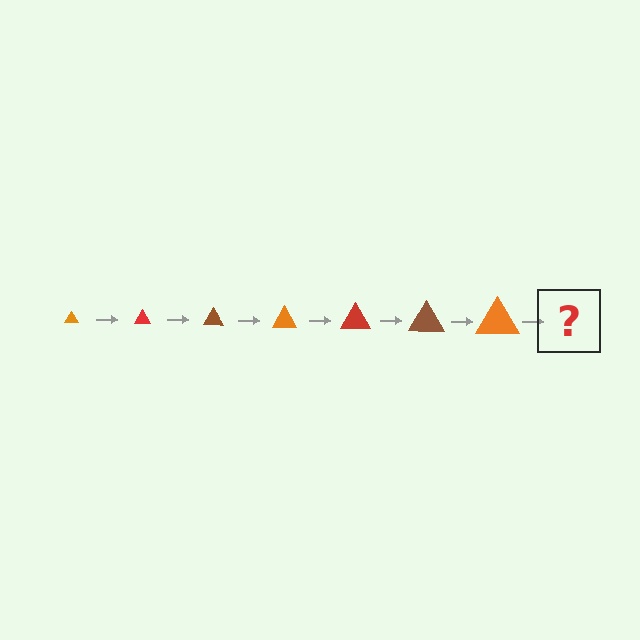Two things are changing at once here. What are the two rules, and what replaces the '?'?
The two rules are that the triangle grows larger each step and the color cycles through orange, red, and brown. The '?' should be a red triangle, larger than the previous one.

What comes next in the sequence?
The next element should be a red triangle, larger than the previous one.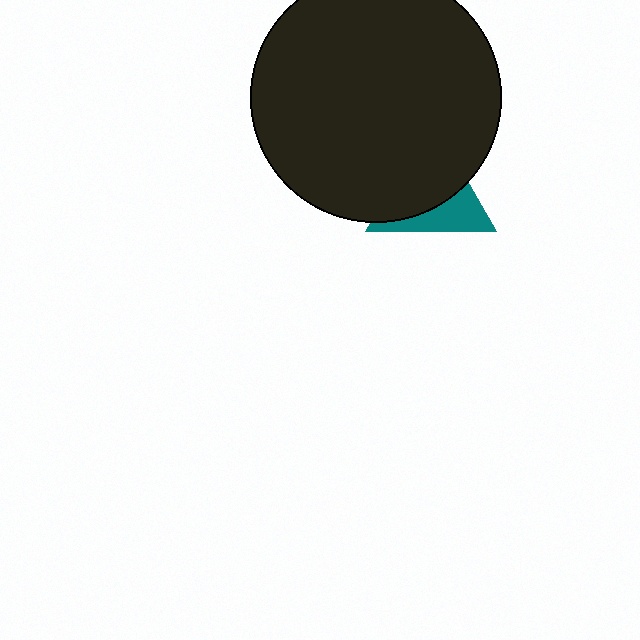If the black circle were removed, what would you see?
You would see the complete teal triangle.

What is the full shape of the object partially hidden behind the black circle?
The partially hidden object is a teal triangle.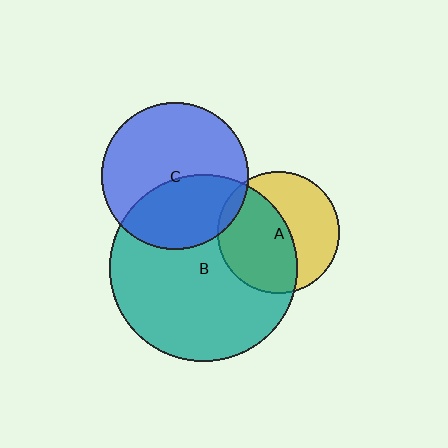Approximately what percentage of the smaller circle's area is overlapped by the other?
Approximately 55%.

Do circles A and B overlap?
Yes.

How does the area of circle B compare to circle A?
Approximately 2.4 times.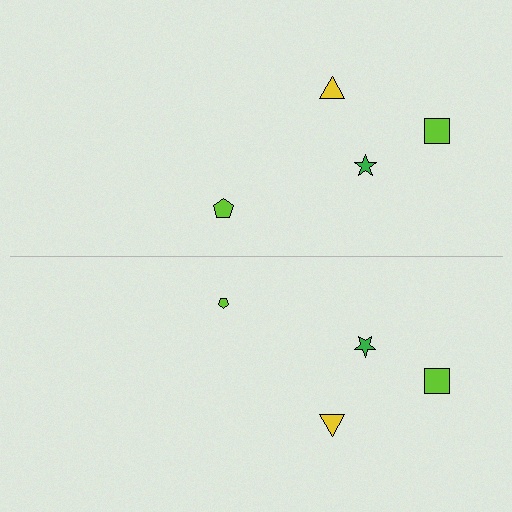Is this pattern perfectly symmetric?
No, the pattern is not perfectly symmetric. The lime pentagon on the bottom side has a different size than its mirror counterpart.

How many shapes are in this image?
There are 8 shapes in this image.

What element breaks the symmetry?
The lime pentagon on the bottom side has a different size than its mirror counterpart.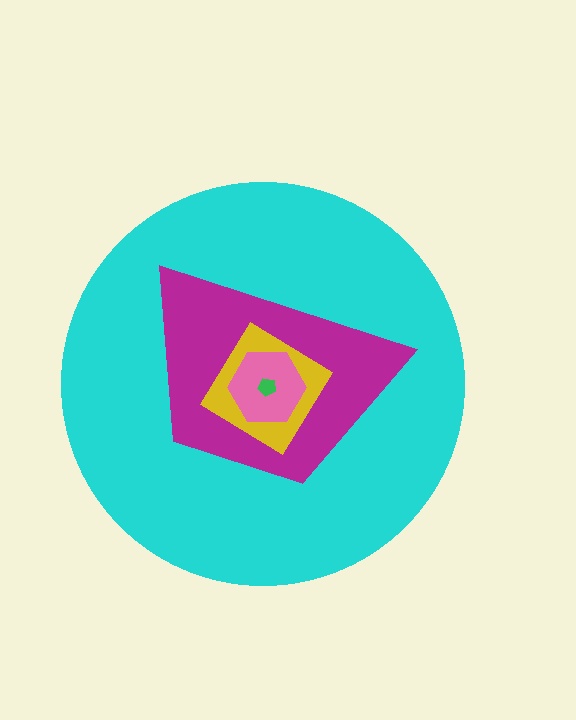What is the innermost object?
The green pentagon.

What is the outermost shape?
The cyan circle.